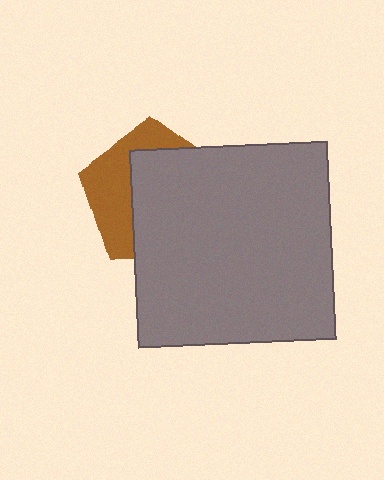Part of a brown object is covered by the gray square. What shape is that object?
It is a pentagon.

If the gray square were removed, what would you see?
You would see the complete brown pentagon.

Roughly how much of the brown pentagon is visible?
A small part of it is visible (roughly 39%).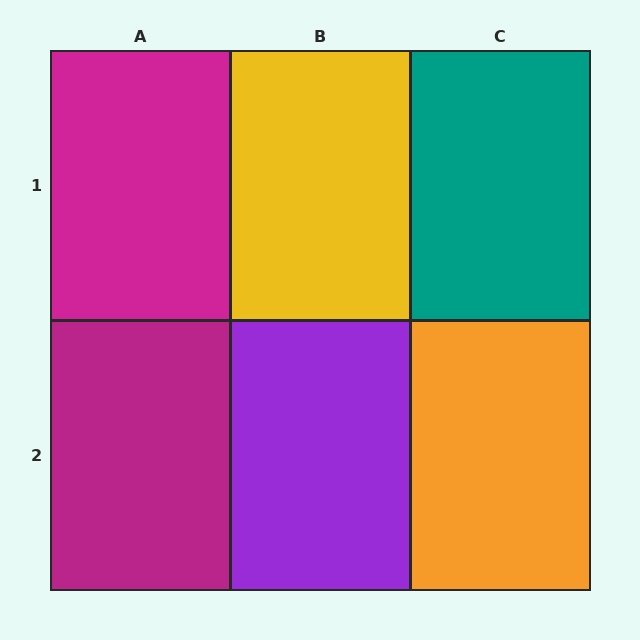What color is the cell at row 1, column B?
Yellow.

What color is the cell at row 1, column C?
Teal.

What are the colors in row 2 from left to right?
Magenta, purple, orange.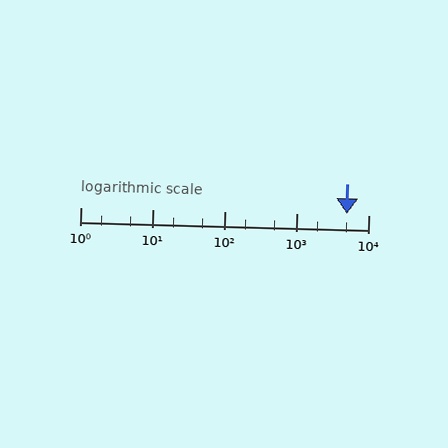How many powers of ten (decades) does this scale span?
The scale spans 4 decades, from 1 to 10000.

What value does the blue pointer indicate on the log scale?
The pointer indicates approximately 5100.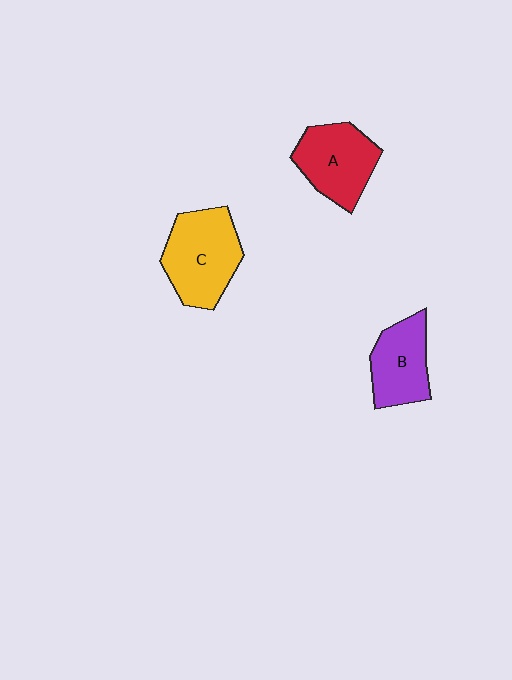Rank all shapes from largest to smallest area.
From largest to smallest: C (yellow), A (red), B (purple).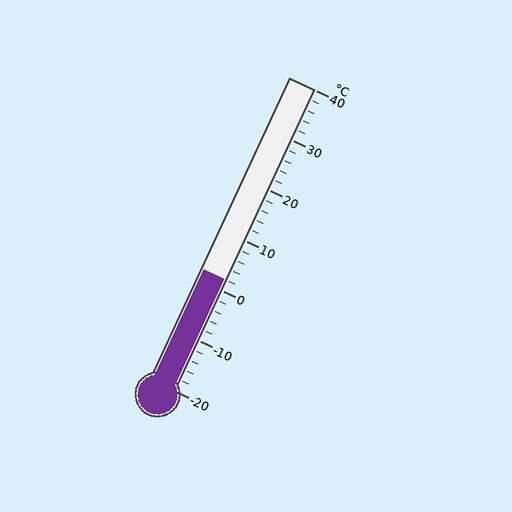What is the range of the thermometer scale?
The thermometer scale ranges from -20°C to 40°C.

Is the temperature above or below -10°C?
The temperature is above -10°C.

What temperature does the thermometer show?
The thermometer shows approximately 2°C.